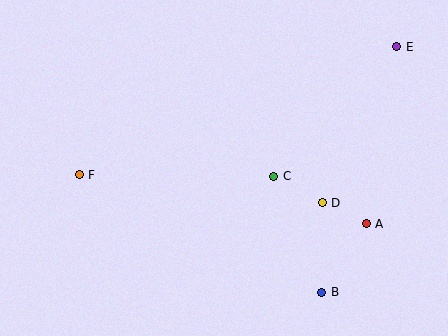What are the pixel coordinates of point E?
Point E is at (397, 47).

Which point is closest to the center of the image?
Point C at (274, 176) is closest to the center.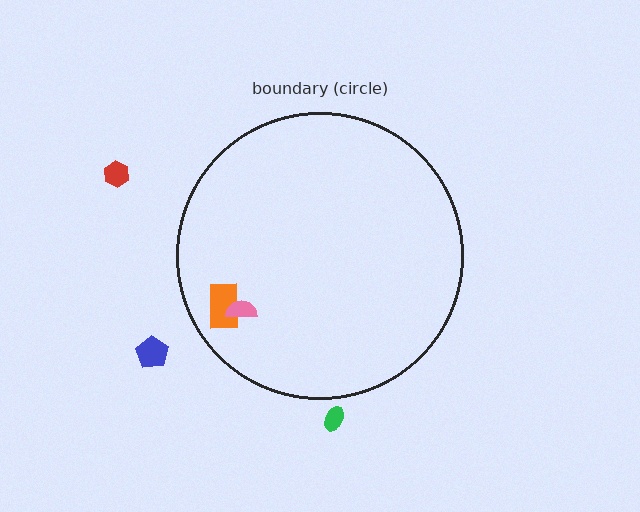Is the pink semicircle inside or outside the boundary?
Inside.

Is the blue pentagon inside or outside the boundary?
Outside.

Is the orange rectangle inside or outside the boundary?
Inside.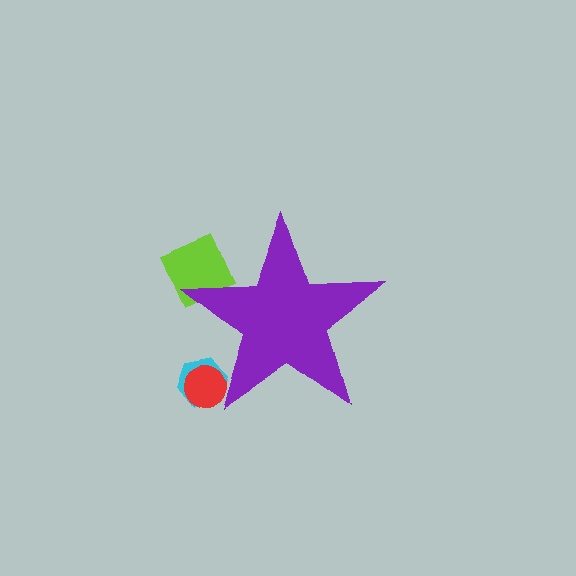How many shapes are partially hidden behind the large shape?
3 shapes are partially hidden.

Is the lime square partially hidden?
Yes, the lime square is partially hidden behind the purple star.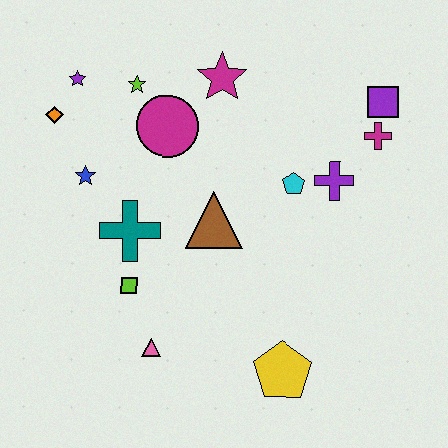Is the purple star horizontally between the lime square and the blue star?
No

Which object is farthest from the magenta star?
The yellow pentagon is farthest from the magenta star.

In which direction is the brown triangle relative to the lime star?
The brown triangle is below the lime star.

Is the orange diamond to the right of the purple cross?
No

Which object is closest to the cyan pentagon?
The purple cross is closest to the cyan pentagon.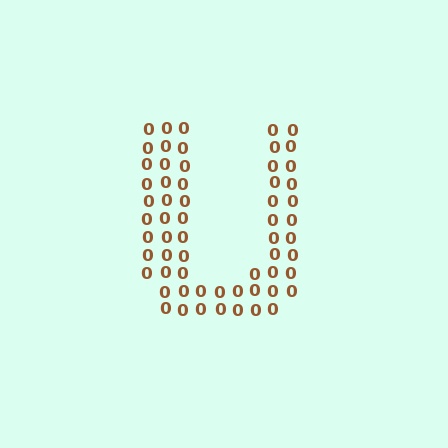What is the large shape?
The large shape is the letter U.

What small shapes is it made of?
It is made of small digit 0's.